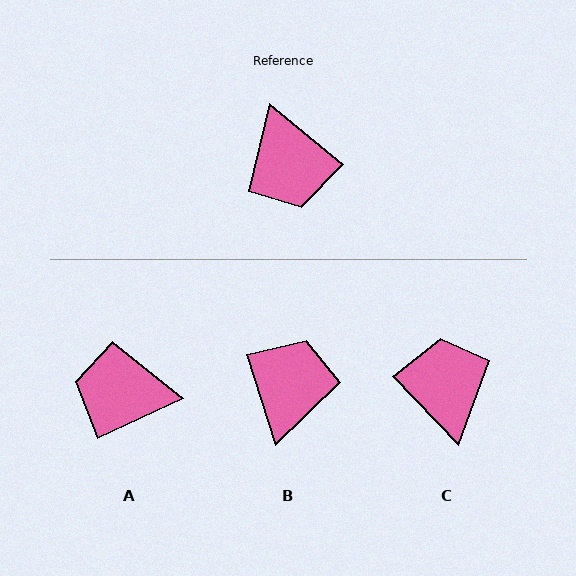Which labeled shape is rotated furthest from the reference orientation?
C, about 173 degrees away.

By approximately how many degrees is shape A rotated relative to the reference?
Approximately 115 degrees clockwise.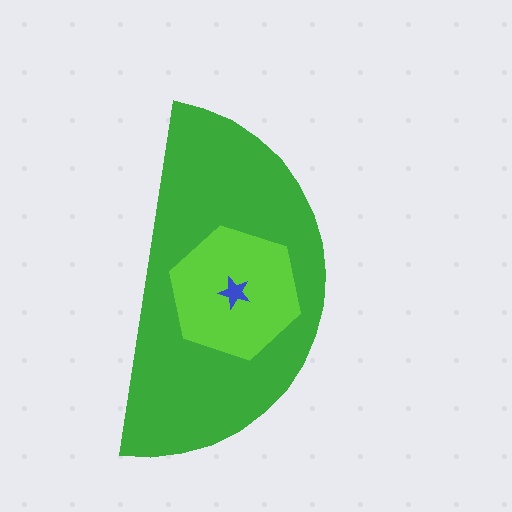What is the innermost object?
The blue star.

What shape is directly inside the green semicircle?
The lime hexagon.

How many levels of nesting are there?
3.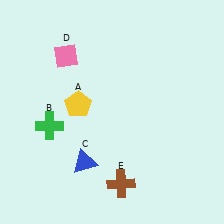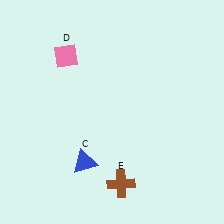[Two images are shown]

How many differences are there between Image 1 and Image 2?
There are 2 differences between the two images.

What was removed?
The yellow pentagon (A), the green cross (B) were removed in Image 2.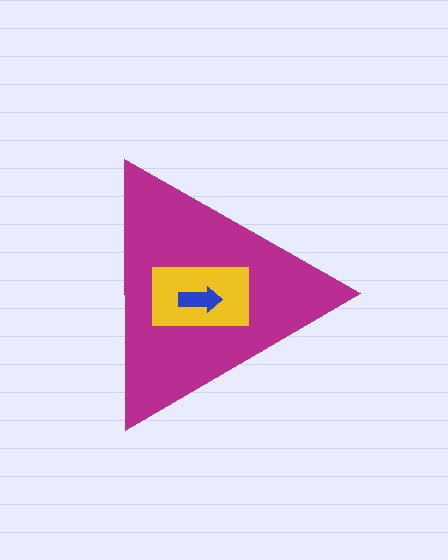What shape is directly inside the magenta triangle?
The yellow rectangle.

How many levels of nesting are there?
3.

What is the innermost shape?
The blue arrow.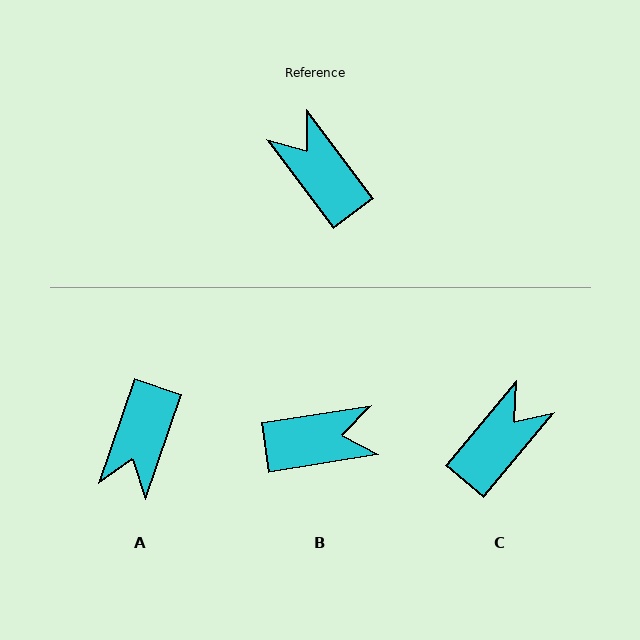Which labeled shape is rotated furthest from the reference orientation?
A, about 125 degrees away.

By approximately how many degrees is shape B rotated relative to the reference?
Approximately 118 degrees clockwise.